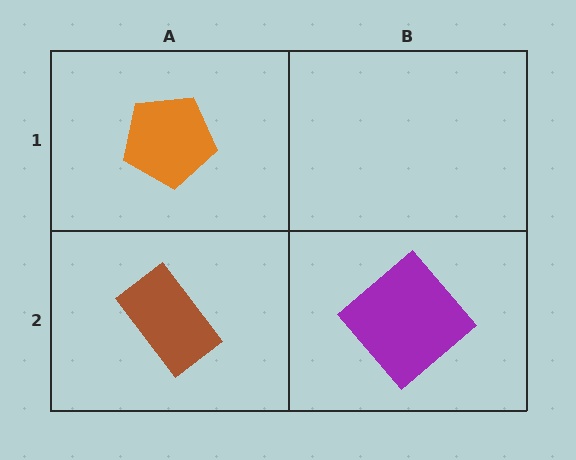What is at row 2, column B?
A purple diamond.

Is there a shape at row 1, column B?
No, that cell is empty.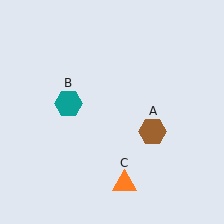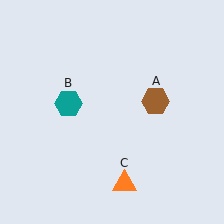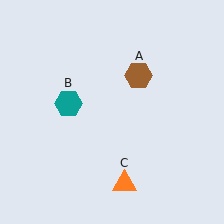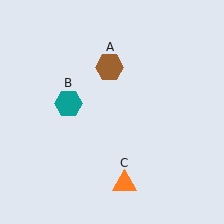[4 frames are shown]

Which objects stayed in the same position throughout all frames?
Teal hexagon (object B) and orange triangle (object C) remained stationary.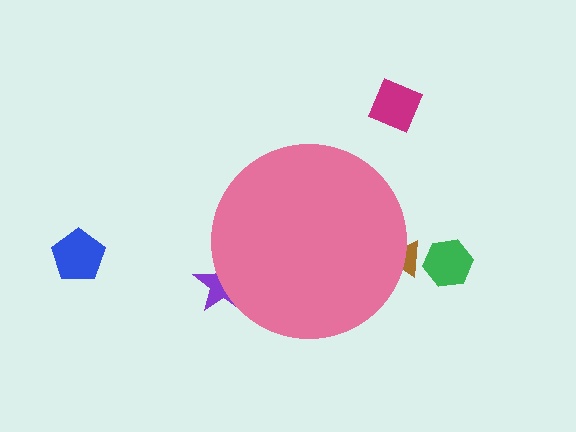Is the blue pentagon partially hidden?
No, the blue pentagon is fully visible.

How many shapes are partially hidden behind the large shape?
2 shapes are partially hidden.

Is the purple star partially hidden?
Yes, the purple star is partially hidden behind the pink circle.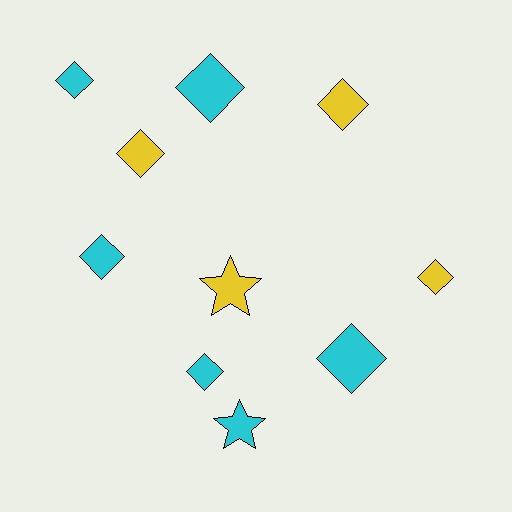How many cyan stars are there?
There is 1 cyan star.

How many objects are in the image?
There are 10 objects.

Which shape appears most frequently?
Diamond, with 8 objects.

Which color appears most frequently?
Cyan, with 6 objects.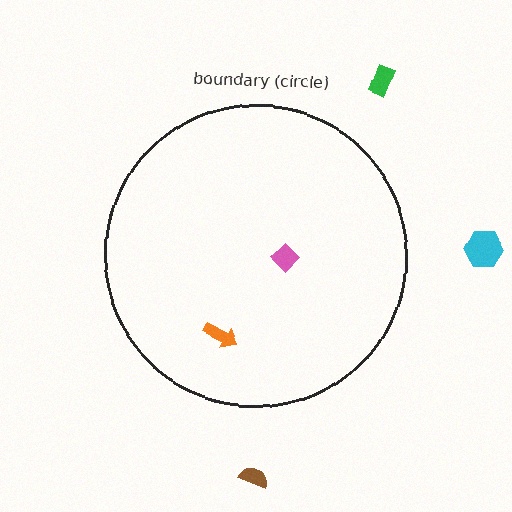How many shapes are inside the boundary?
2 inside, 3 outside.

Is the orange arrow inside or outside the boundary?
Inside.